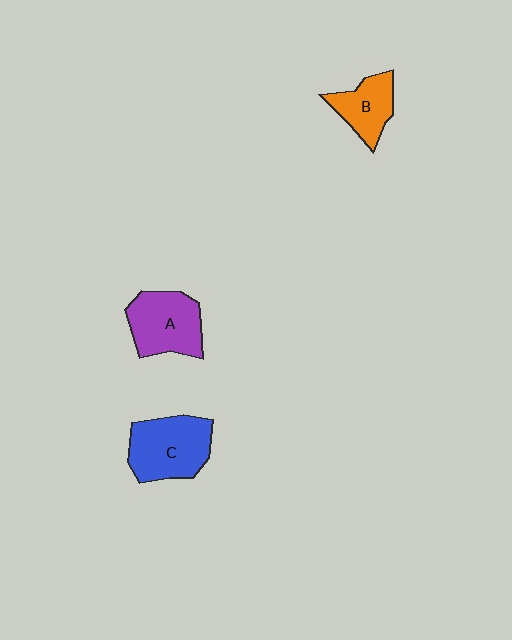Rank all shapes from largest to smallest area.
From largest to smallest: C (blue), A (purple), B (orange).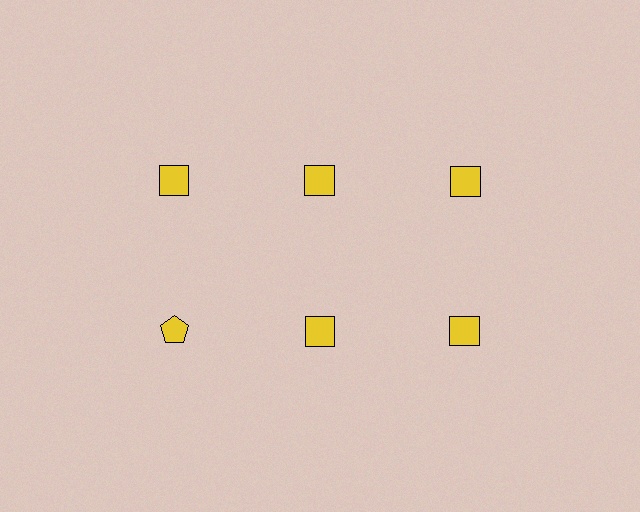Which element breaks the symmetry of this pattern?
The yellow pentagon in the second row, leftmost column breaks the symmetry. All other shapes are yellow squares.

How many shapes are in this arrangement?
There are 6 shapes arranged in a grid pattern.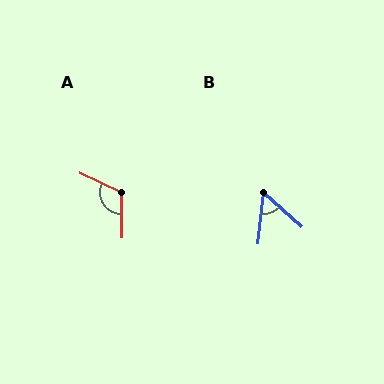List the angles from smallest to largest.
B (54°), A (116°).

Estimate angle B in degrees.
Approximately 54 degrees.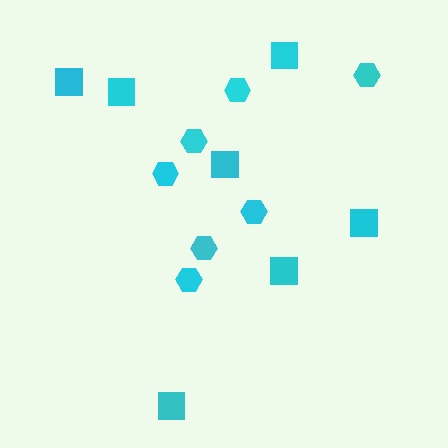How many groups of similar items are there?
There are 2 groups: one group of hexagons (7) and one group of squares (7).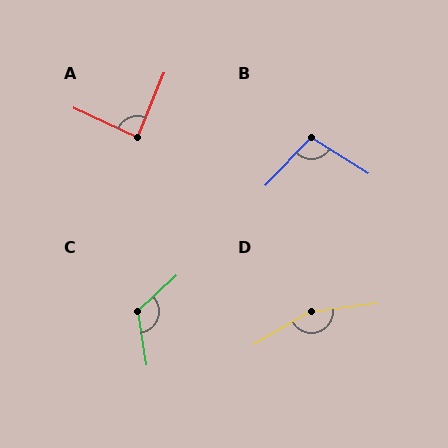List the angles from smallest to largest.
A (87°), B (101°), C (124°), D (157°).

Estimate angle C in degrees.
Approximately 124 degrees.